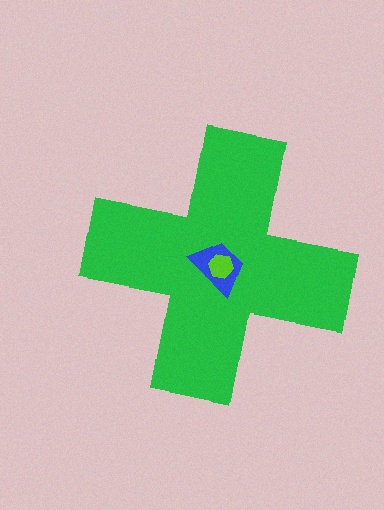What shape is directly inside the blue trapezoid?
The lime hexagon.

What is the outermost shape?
The green cross.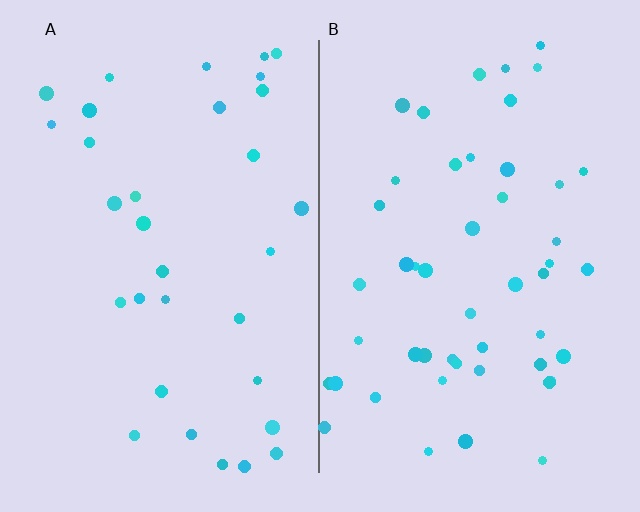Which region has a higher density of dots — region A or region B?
B (the right).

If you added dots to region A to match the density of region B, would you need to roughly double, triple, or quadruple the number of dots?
Approximately double.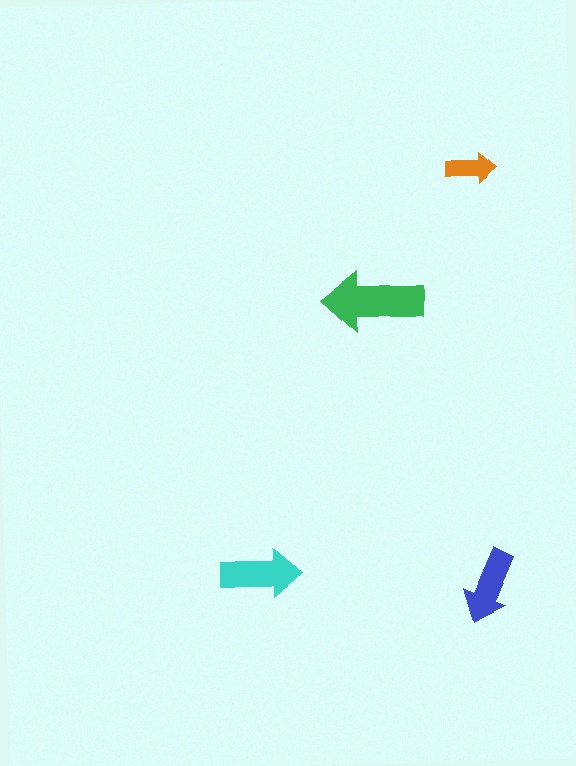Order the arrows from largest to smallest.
the green one, the cyan one, the blue one, the orange one.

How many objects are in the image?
There are 4 objects in the image.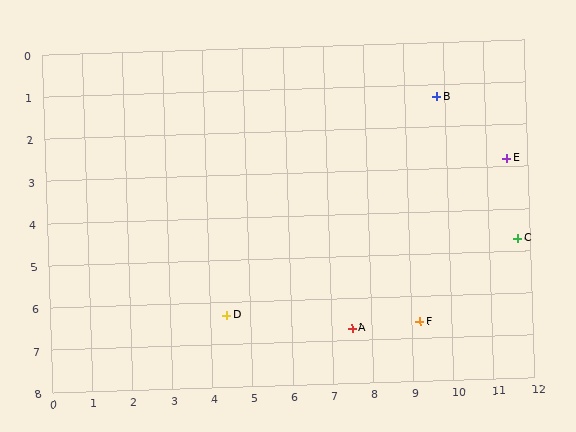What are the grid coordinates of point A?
Point A is at approximately (7.5, 6.7).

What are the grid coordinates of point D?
Point D is at approximately (4.4, 6.3).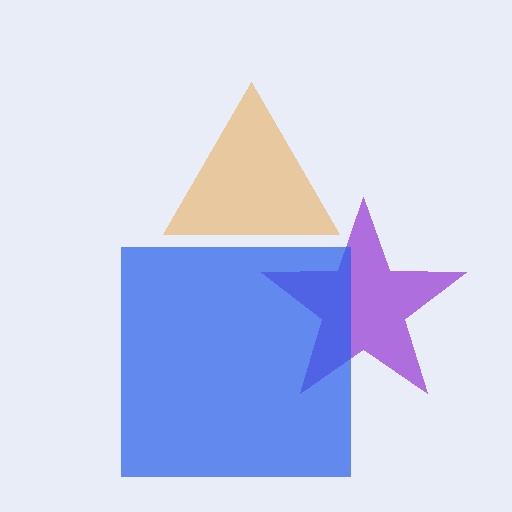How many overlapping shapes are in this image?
There are 3 overlapping shapes in the image.